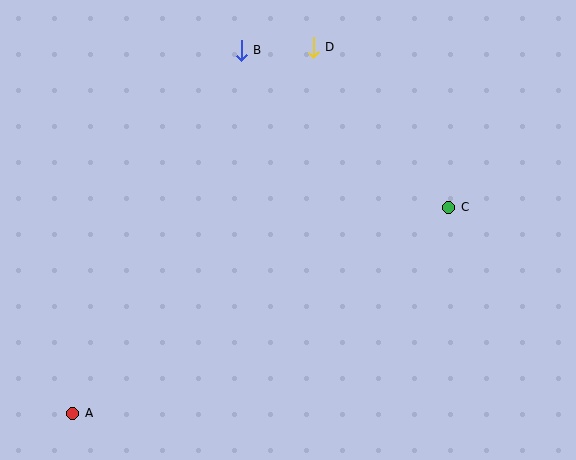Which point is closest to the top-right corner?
Point C is closest to the top-right corner.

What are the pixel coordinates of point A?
Point A is at (73, 413).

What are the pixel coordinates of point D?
Point D is at (313, 47).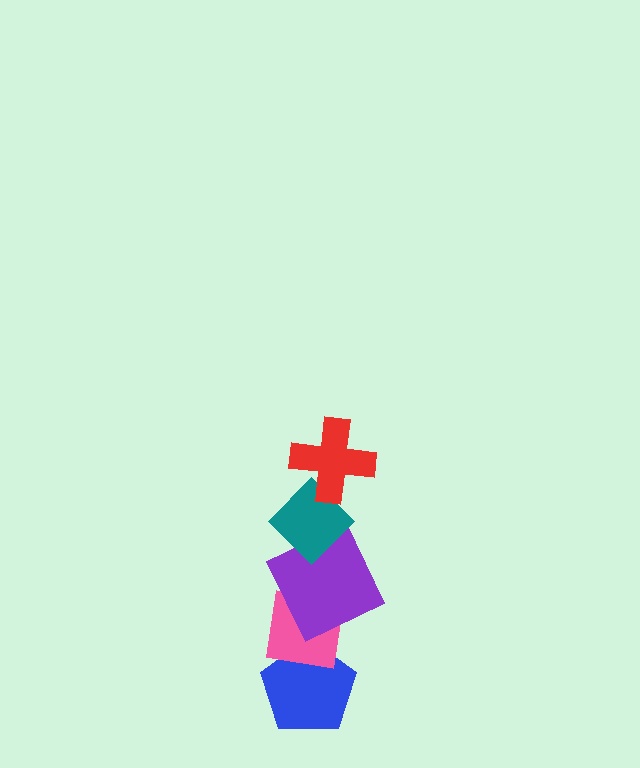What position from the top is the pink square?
The pink square is 4th from the top.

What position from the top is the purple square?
The purple square is 3rd from the top.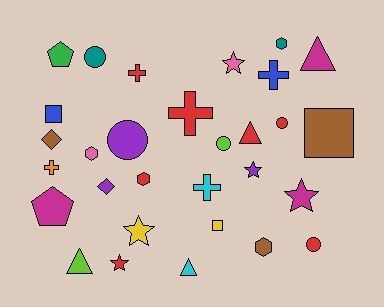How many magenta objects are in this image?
There are 3 magenta objects.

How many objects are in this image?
There are 30 objects.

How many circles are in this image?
There are 5 circles.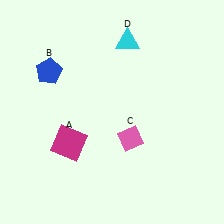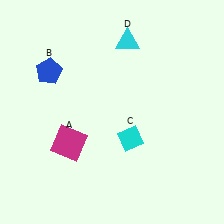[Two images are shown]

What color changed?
The diamond (C) changed from pink in Image 1 to cyan in Image 2.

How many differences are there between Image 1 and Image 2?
There is 1 difference between the two images.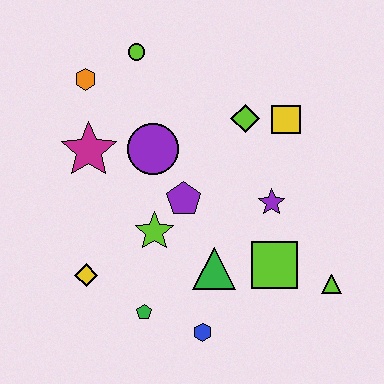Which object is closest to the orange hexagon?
The lime circle is closest to the orange hexagon.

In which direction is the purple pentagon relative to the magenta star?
The purple pentagon is to the right of the magenta star.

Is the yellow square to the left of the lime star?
No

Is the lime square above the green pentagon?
Yes